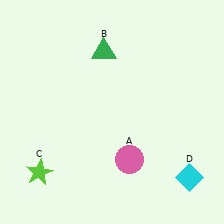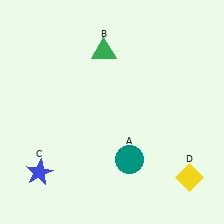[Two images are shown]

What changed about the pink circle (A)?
In Image 1, A is pink. In Image 2, it changed to teal.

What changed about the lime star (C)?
In Image 1, C is lime. In Image 2, it changed to blue.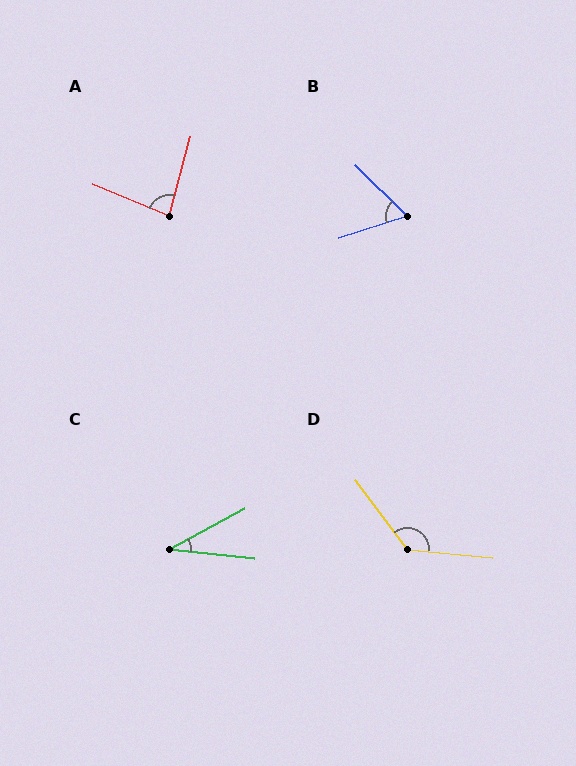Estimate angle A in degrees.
Approximately 83 degrees.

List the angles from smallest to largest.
C (35°), B (63°), A (83°), D (132°).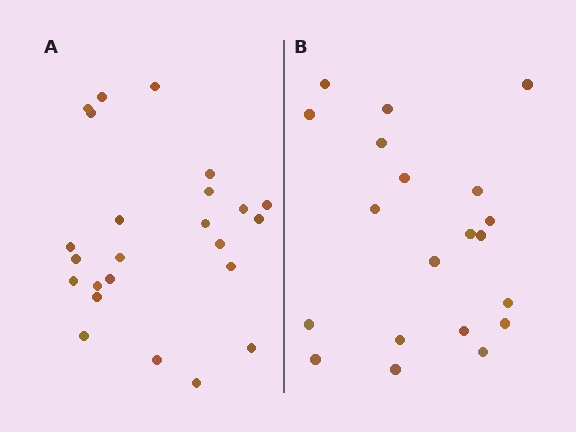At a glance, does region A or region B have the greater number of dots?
Region A (the left region) has more dots.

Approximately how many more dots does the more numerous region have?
Region A has about 4 more dots than region B.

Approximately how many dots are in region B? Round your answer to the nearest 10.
About 20 dots.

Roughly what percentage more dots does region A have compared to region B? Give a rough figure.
About 20% more.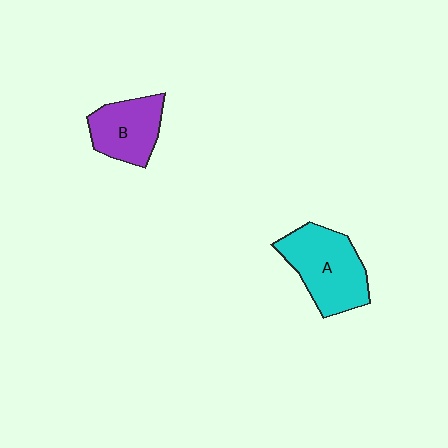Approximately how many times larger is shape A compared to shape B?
Approximately 1.4 times.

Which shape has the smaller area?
Shape B (purple).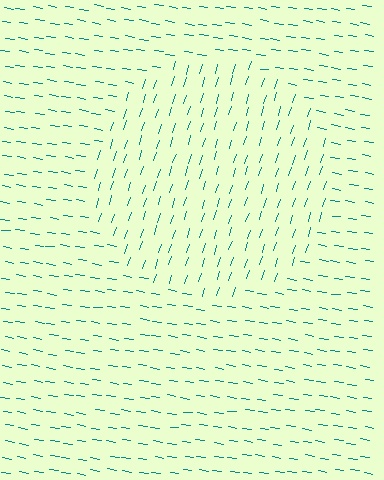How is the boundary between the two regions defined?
The boundary is defined purely by a change in line orientation (approximately 81 degrees difference). All lines are the same color and thickness.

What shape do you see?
I see a circle.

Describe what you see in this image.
The image is filled with small teal line segments. A circle region in the image has lines oriented differently from the surrounding lines, creating a visible texture boundary.